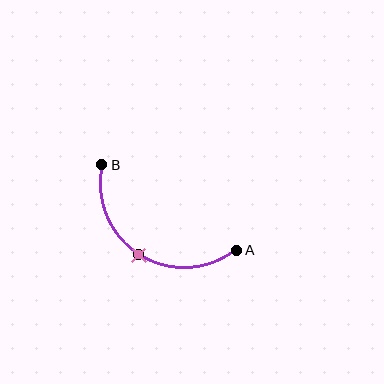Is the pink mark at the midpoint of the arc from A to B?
Yes. The pink mark lies on the arc at equal arc-length from both A and B — it is the arc midpoint.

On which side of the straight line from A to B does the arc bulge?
The arc bulges below the straight line connecting A and B.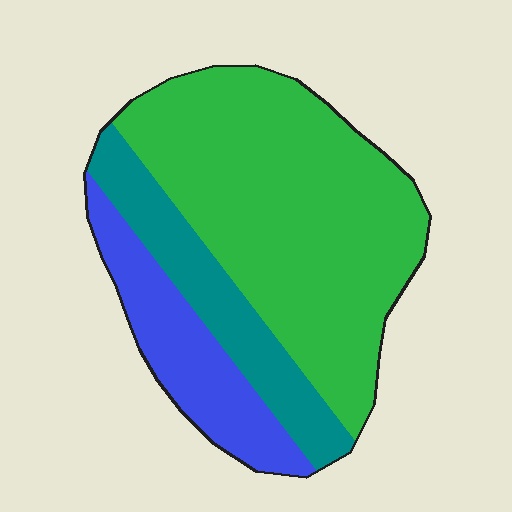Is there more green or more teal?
Green.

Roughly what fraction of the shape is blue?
Blue covers about 20% of the shape.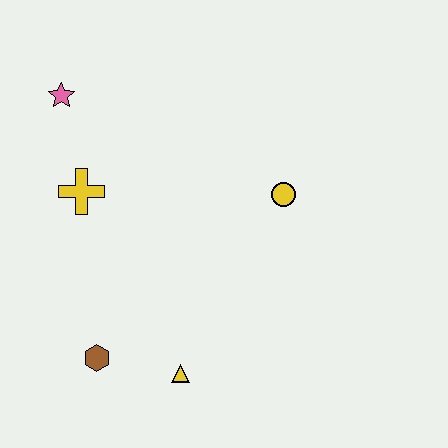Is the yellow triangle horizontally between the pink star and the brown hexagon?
No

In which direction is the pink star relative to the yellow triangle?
The pink star is above the yellow triangle.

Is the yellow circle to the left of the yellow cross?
No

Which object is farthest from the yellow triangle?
The pink star is farthest from the yellow triangle.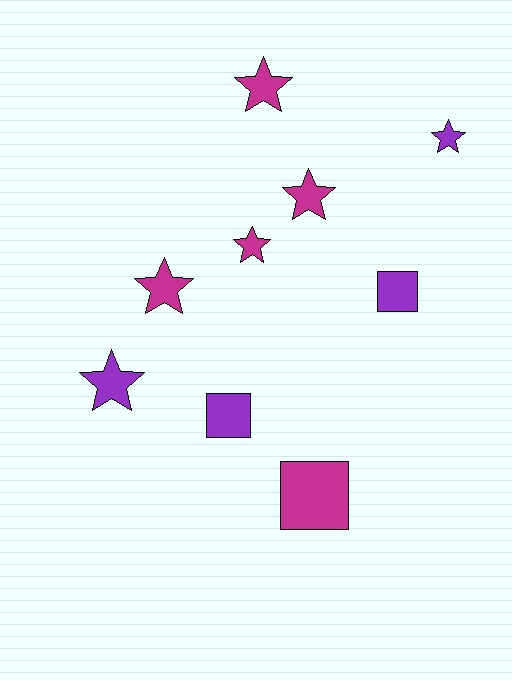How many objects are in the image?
There are 9 objects.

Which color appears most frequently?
Magenta, with 5 objects.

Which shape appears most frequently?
Star, with 6 objects.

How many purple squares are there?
There are 2 purple squares.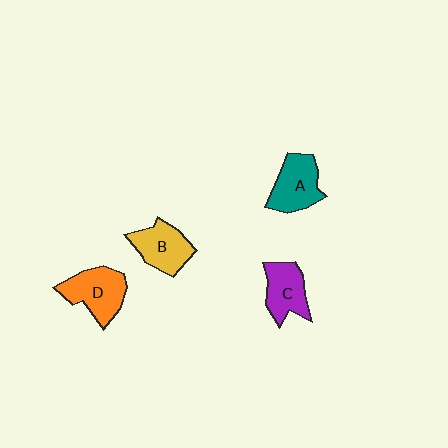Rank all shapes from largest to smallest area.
From largest to smallest: D (orange), A (teal), B (yellow), C (purple).